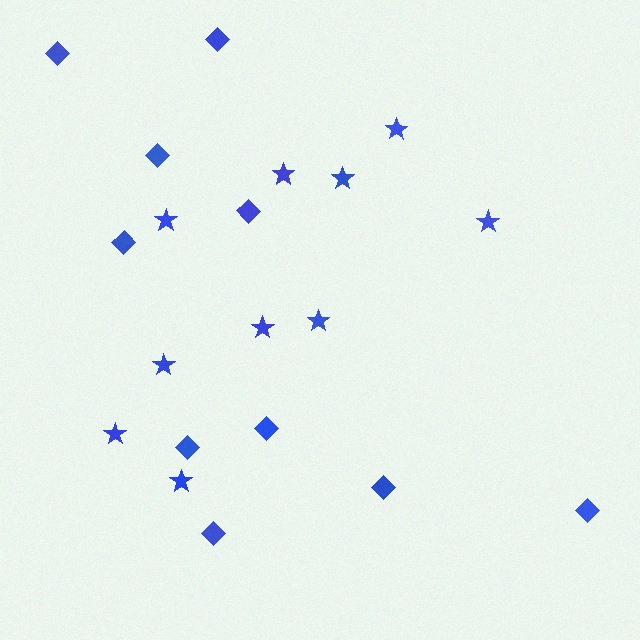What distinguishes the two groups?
There are 2 groups: one group of stars (10) and one group of diamonds (10).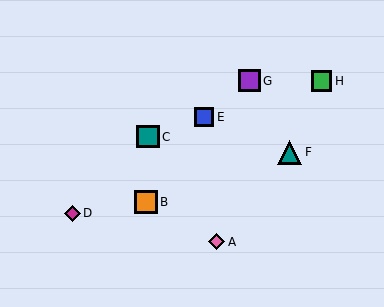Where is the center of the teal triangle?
The center of the teal triangle is at (290, 152).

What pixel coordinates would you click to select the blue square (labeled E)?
Click at (204, 117) to select the blue square E.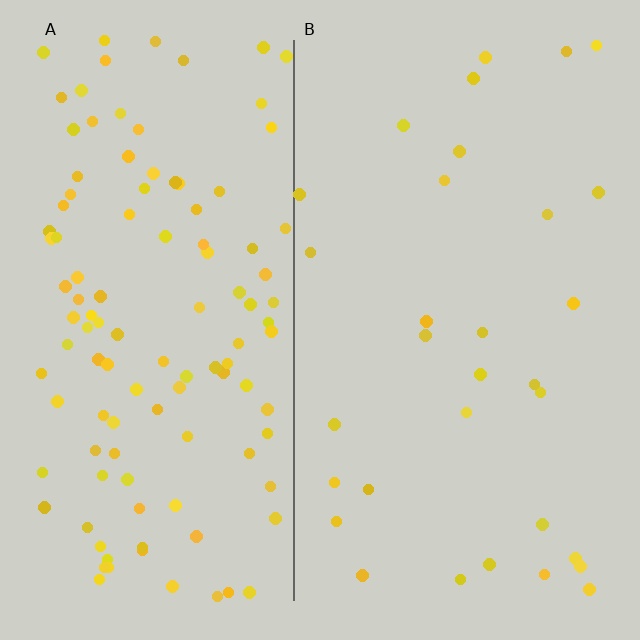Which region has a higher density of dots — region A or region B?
A (the left).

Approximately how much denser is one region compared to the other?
Approximately 3.7× — region A over region B.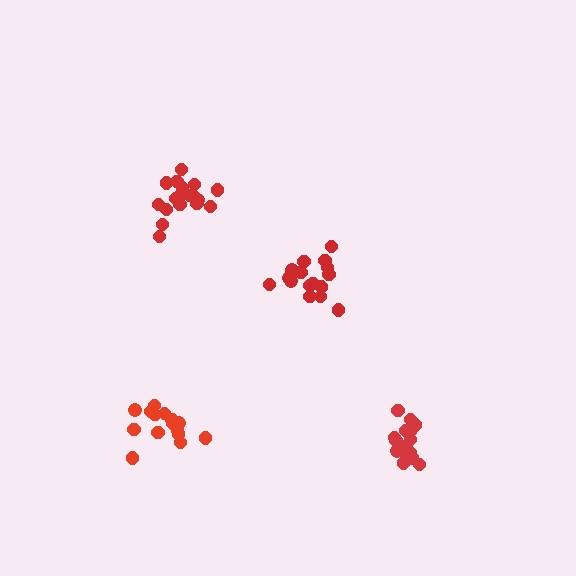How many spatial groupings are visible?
There are 4 spatial groupings.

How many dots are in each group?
Group 1: 16 dots, Group 2: 15 dots, Group 3: 15 dots, Group 4: 19 dots (65 total).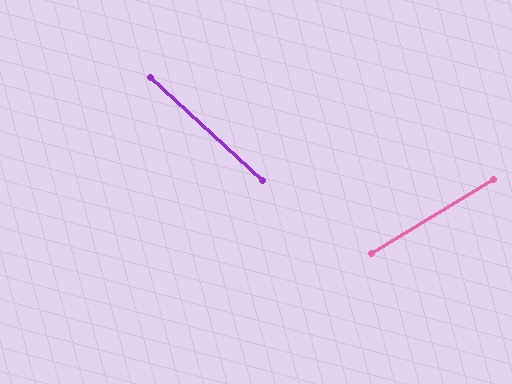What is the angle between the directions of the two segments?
Approximately 74 degrees.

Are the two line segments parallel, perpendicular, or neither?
Neither parallel nor perpendicular — they differ by about 74°.